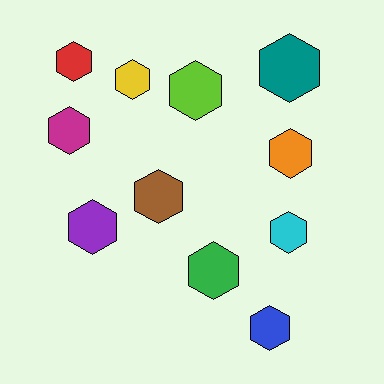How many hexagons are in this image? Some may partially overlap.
There are 11 hexagons.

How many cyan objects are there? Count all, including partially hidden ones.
There is 1 cyan object.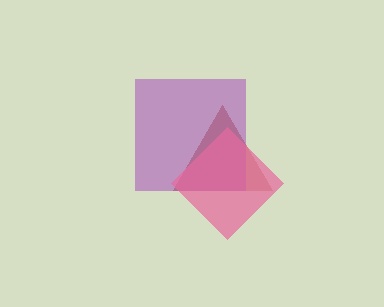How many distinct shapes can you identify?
There are 3 distinct shapes: a brown triangle, a purple square, a pink diamond.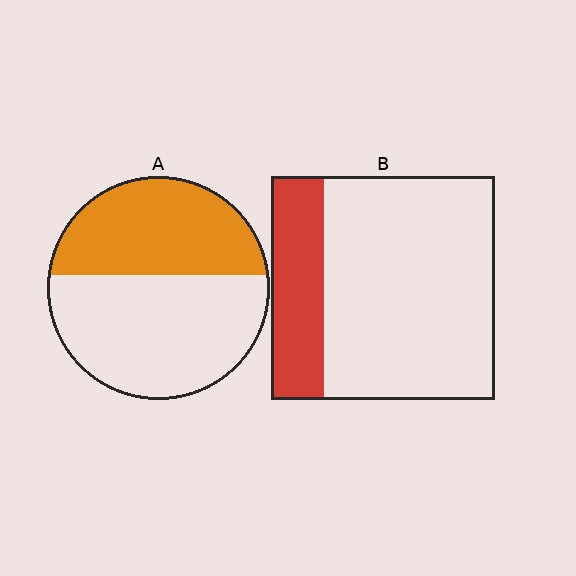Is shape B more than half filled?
No.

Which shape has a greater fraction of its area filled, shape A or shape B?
Shape A.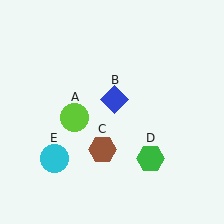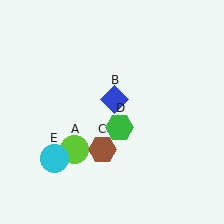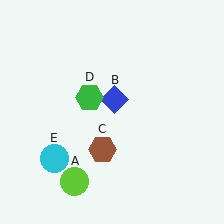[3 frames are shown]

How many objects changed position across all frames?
2 objects changed position: lime circle (object A), green hexagon (object D).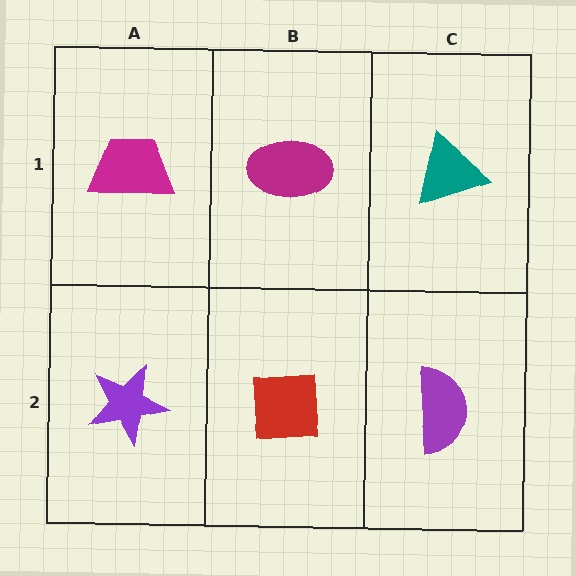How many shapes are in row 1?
3 shapes.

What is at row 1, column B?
A magenta ellipse.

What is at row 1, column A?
A magenta trapezoid.